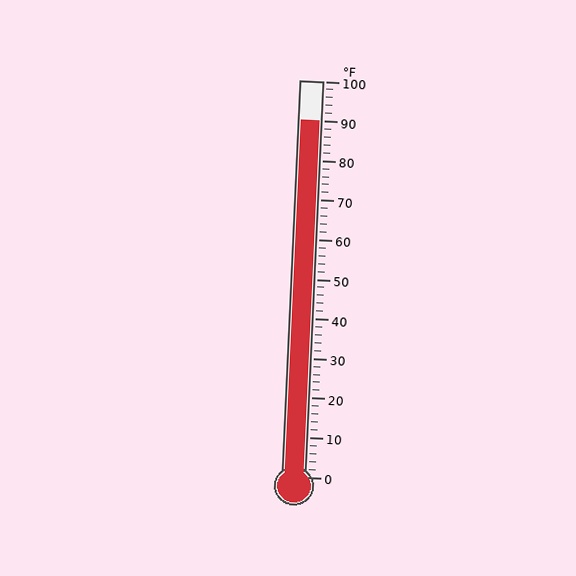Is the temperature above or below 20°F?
The temperature is above 20°F.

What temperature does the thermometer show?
The thermometer shows approximately 90°F.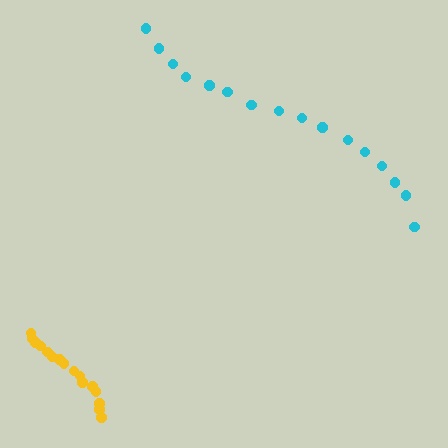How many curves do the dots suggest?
There are 2 distinct paths.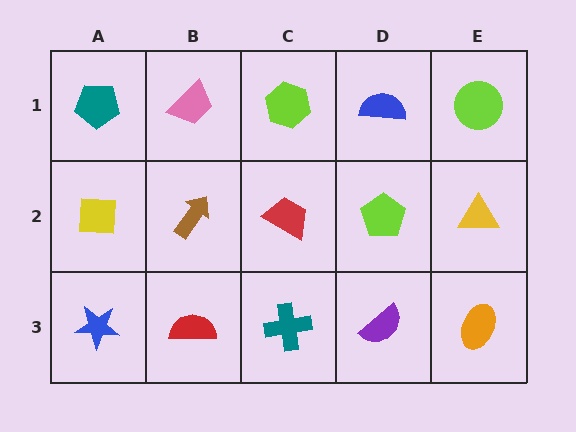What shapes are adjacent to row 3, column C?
A red trapezoid (row 2, column C), a red semicircle (row 3, column B), a purple semicircle (row 3, column D).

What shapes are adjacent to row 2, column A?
A teal pentagon (row 1, column A), a blue star (row 3, column A), a brown arrow (row 2, column B).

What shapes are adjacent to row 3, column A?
A yellow square (row 2, column A), a red semicircle (row 3, column B).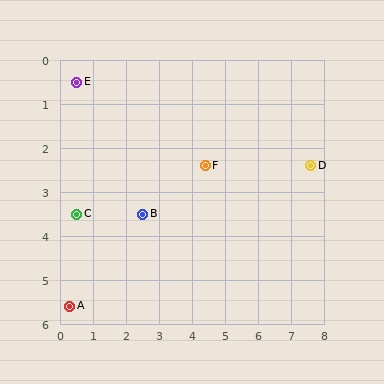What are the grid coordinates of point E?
Point E is at approximately (0.5, 0.5).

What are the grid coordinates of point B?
Point B is at approximately (2.5, 3.5).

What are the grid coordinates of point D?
Point D is at approximately (7.6, 2.4).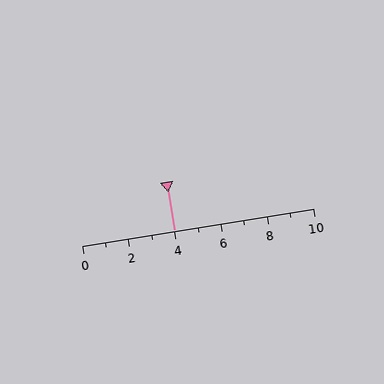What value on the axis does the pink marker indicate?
The marker indicates approximately 4.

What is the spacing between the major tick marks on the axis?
The major ticks are spaced 2 apart.